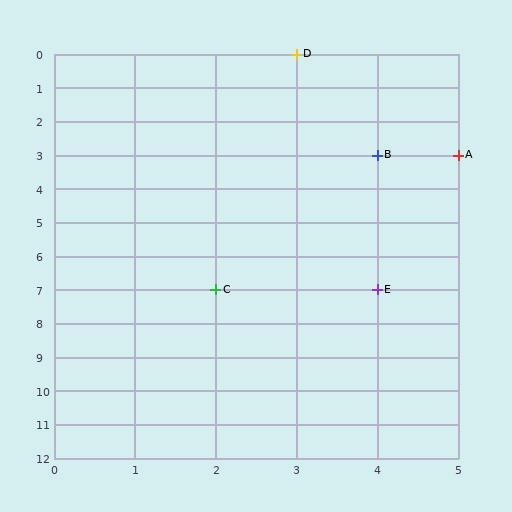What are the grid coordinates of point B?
Point B is at grid coordinates (4, 3).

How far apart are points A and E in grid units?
Points A and E are 1 column and 4 rows apart (about 4.1 grid units diagonally).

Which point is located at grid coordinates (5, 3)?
Point A is at (5, 3).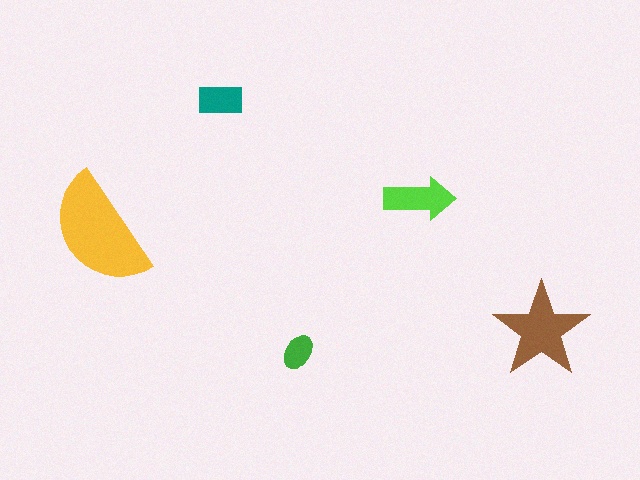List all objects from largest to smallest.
The yellow semicircle, the brown star, the lime arrow, the teal rectangle, the green ellipse.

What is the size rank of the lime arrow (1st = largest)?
3rd.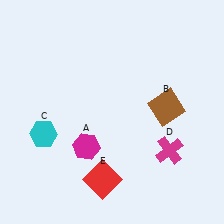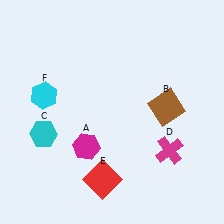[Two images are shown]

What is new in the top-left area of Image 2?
A cyan hexagon (F) was added in the top-left area of Image 2.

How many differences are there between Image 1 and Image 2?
There is 1 difference between the two images.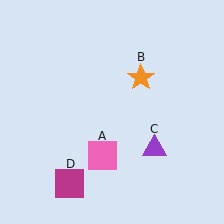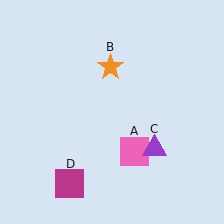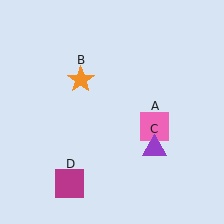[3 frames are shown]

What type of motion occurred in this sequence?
The pink square (object A), orange star (object B) rotated counterclockwise around the center of the scene.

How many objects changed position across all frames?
2 objects changed position: pink square (object A), orange star (object B).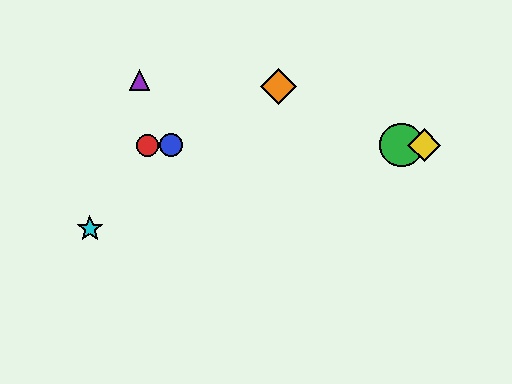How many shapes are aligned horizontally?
4 shapes (the red circle, the blue circle, the green circle, the yellow diamond) are aligned horizontally.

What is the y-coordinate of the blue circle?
The blue circle is at y≈145.